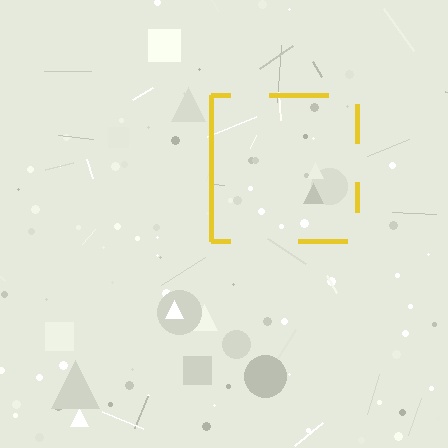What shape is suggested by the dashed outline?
The dashed outline suggests a square.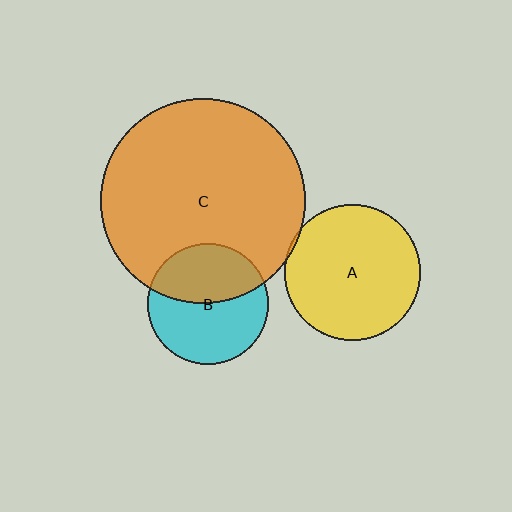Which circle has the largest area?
Circle C (orange).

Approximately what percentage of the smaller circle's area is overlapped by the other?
Approximately 45%.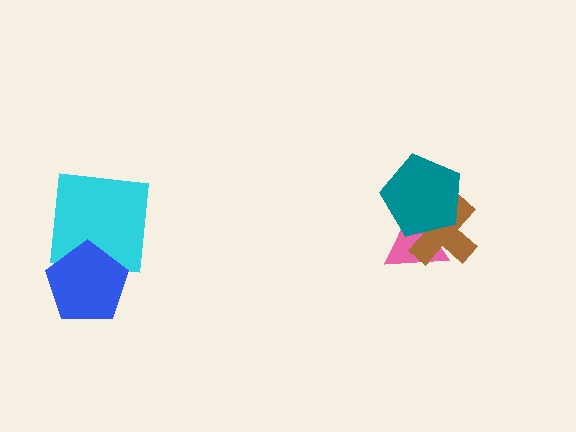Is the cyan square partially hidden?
Yes, it is partially covered by another shape.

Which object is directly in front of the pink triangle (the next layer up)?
The brown cross is directly in front of the pink triangle.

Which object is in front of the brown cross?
The teal pentagon is in front of the brown cross.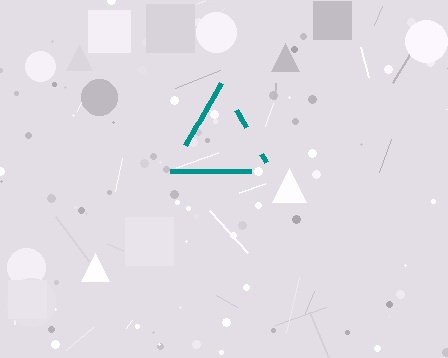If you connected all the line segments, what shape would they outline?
They would outline a triangle.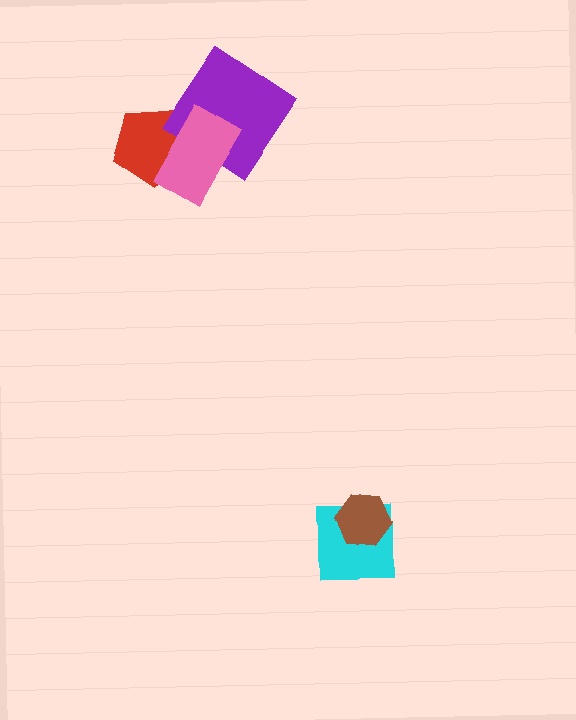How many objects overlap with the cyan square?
1 object overlaps with the cyan square.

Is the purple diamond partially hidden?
Yes, it is partially covered by another shape.